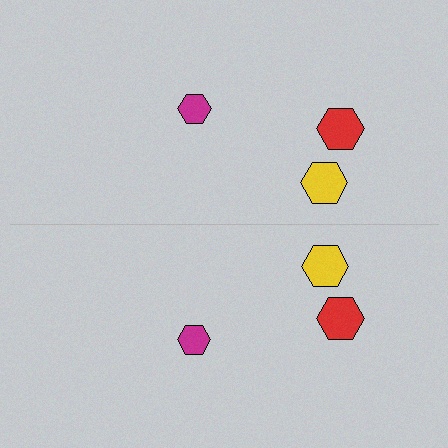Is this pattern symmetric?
Yes, this pattern has bilateral (reflection) symmetry.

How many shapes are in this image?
There are 6 shapes in this image.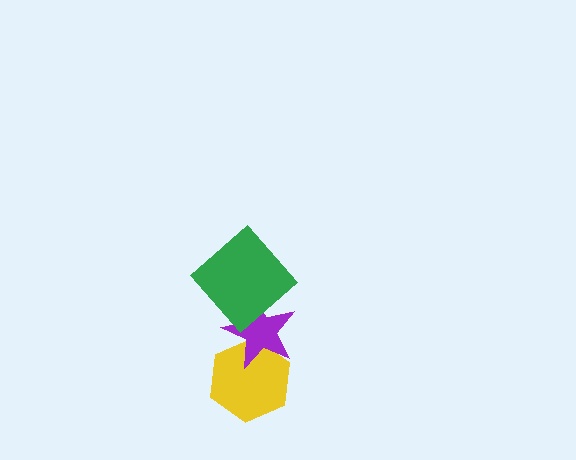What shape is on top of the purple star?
The green diamond is on top of the purple star.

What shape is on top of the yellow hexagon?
The purple star is on top of the yellow hexagon.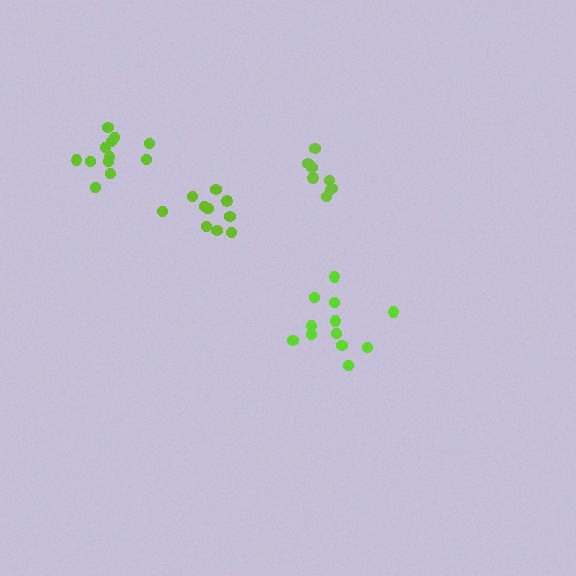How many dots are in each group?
Group 1: 9 dots, Group 2: 12 dots, Group 3: 12 dots, Group 4: 11 dots (44 total).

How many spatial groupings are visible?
There are 4 spatial groupings.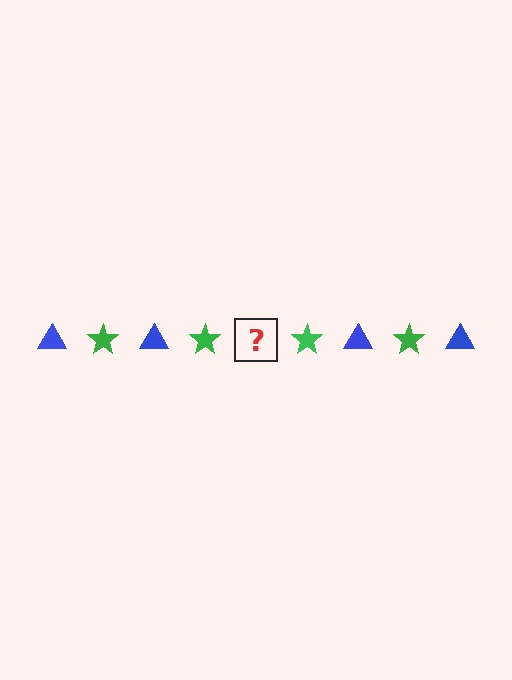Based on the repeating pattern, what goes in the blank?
The blank should be a blue triangle.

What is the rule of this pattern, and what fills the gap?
The rule is that the pattern alternates between blue triangle and green star. The gap should be filled with a blue triangle.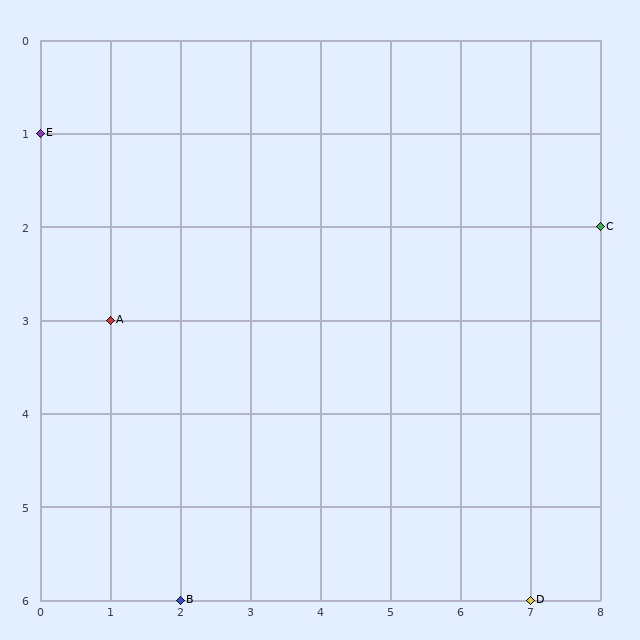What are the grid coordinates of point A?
Point A is at grid coordinates (1, 3).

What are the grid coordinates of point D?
Point D is at grid coordinates (7, 6).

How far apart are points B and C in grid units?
Points B and C are 6 columns and 4 rows apart (about 7.2 grid units diagonally).